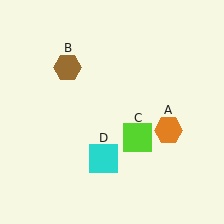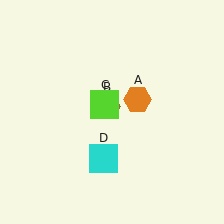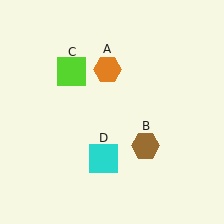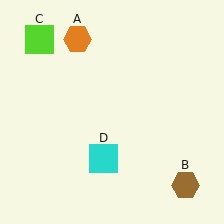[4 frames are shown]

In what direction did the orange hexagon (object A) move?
The orange hexagon (object A) moved up and to the left.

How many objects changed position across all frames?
3 objects changed position: orange hexagon (object A), brown hexagon (object B), lime square (object C).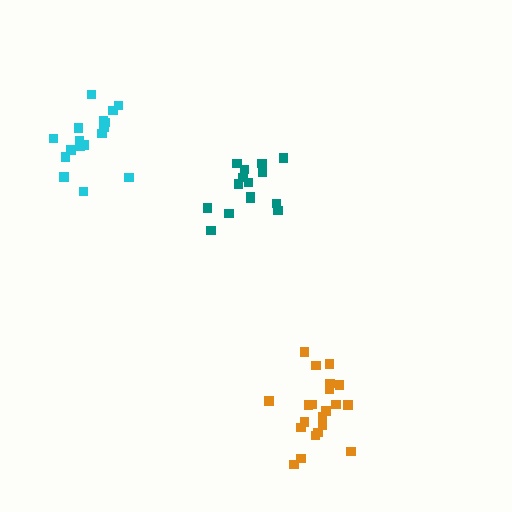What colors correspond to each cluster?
The clusters are colored: teal, orange, cyan.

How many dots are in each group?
Group 1: 15 dots, Group 2: 21 dots, Group 3: 17 dots (53 total).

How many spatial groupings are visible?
There are 3 spatial groupings.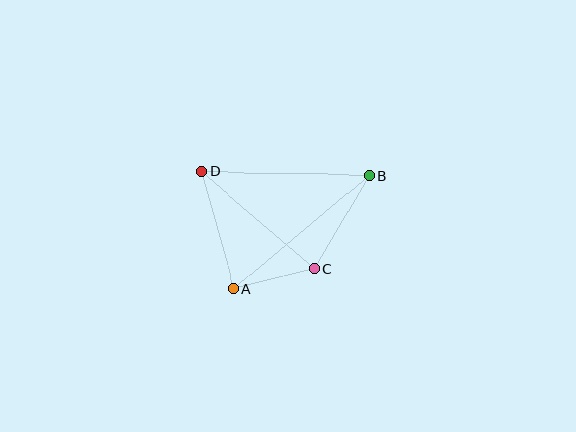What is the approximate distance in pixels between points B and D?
The distance between B and D is approximately 167 pixels.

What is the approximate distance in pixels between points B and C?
The distance between B and C is approximately 109 pixels.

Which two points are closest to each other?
Points A and C are closest to each other.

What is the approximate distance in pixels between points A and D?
The distance between A and D is approximately 121 pixels.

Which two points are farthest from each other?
Points A and B are farthest from each other.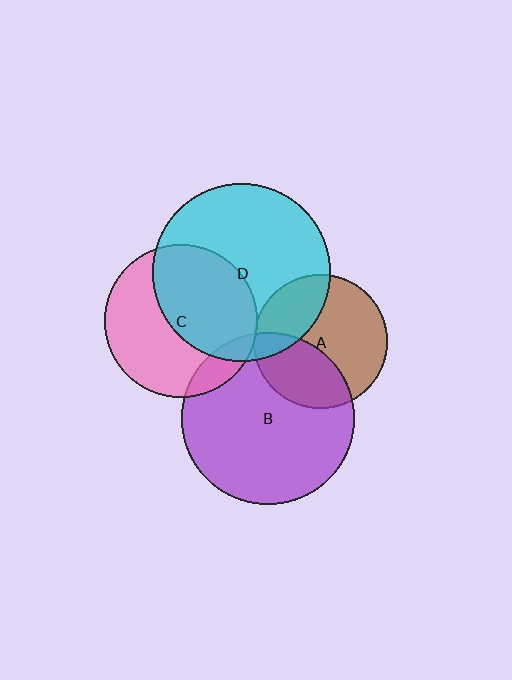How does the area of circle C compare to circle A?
Approximately 1.3 times.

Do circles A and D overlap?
Yes.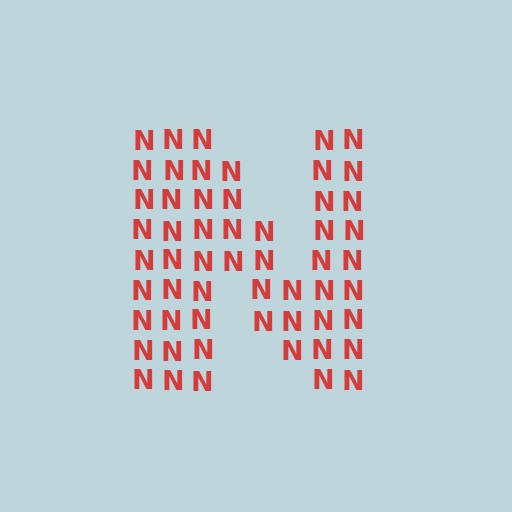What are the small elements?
The small elements are letter N's.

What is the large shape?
The large shape is the letter N.